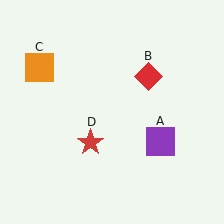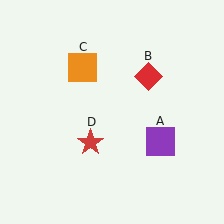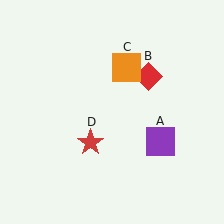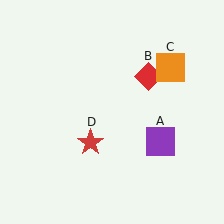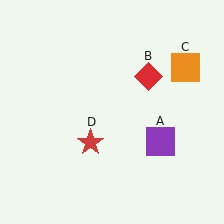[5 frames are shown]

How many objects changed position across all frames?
1 object changed position: orange square (object C).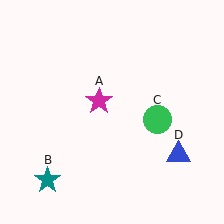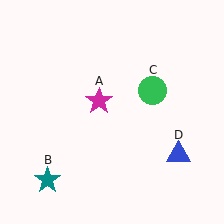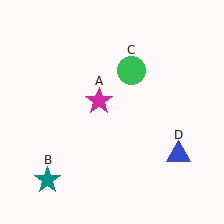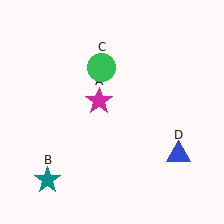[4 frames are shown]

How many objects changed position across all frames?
1 object changed position: green circle (object C).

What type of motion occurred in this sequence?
The green circle (object C) rotated counterclockwise around the center of the scene.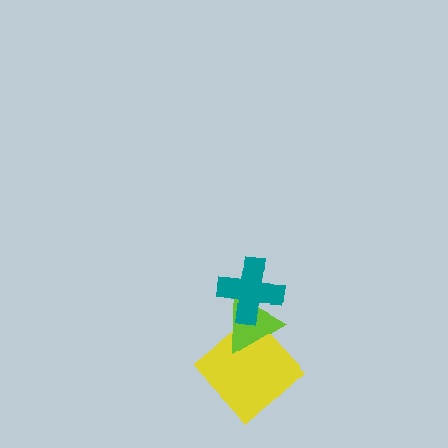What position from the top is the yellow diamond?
The yellow diamond is 3rd from the top.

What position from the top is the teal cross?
The teal cross is 1st from the top.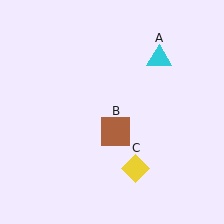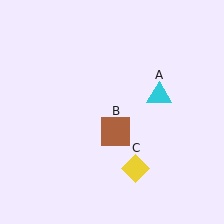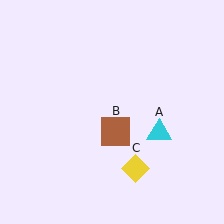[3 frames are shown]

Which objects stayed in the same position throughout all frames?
Brown square (object B) and yellow diamond (object C) remained stationary.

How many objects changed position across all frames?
1 object changed position: cyan triangle (object A).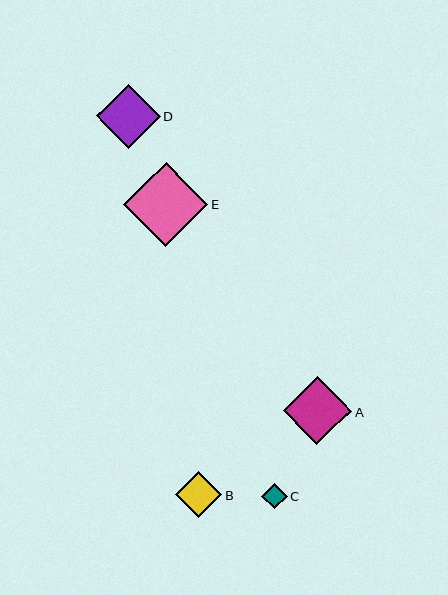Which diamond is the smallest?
Diamond C is the smallest with a size of approximately 25 pixels.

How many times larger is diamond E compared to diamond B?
Diamond E is approximately 1.8 times the size of diamond B.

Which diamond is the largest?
Diamond E is the largest with a size of approximately 84 pixels.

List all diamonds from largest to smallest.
From largest to smallest: E, A, D, B, C.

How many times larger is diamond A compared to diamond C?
Diamond A is approximately 2.7 times the size of diamond C.